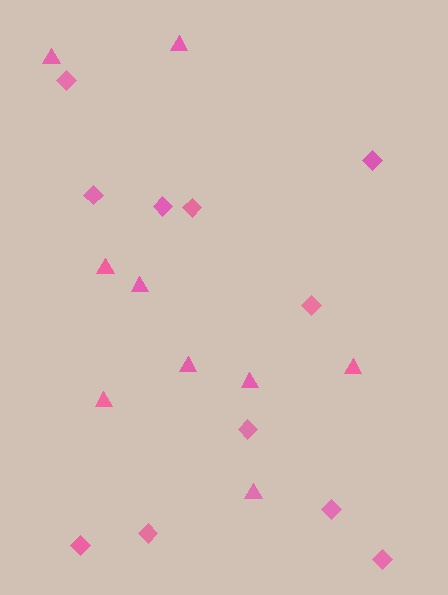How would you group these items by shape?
There are 2 groups: one group of diamonds (11) and one group of triangles (9).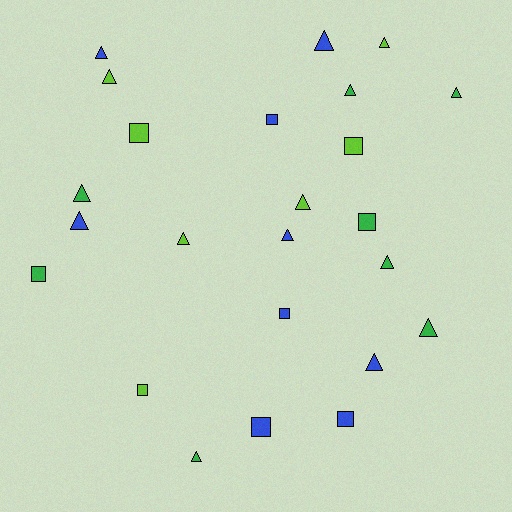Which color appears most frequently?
Blue, with 9 objects.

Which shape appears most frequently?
Triangle, with 15 objects.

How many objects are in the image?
There are 24 objects.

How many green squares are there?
There are 2 green squares.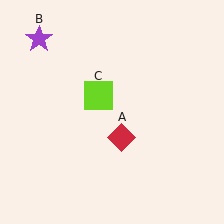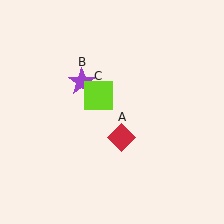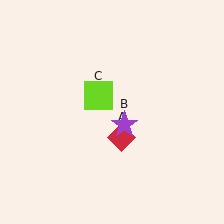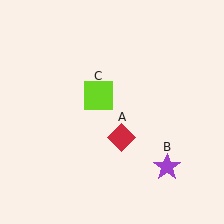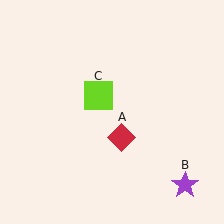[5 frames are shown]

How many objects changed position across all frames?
1 object changed position: purple star (object B).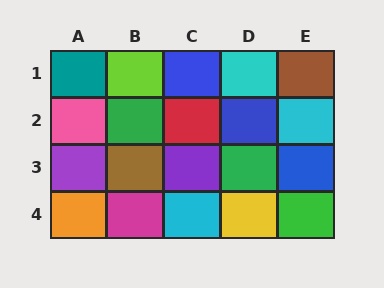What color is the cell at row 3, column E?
Blue.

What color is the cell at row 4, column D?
Yellow.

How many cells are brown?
2 cells are brown.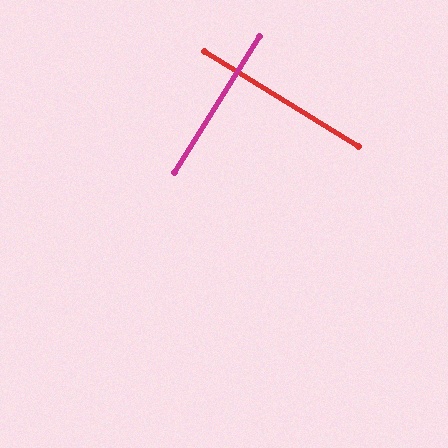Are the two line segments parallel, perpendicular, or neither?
Perpendicular — they meet at approximately 89°.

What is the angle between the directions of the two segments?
Approximately 89 degrees.